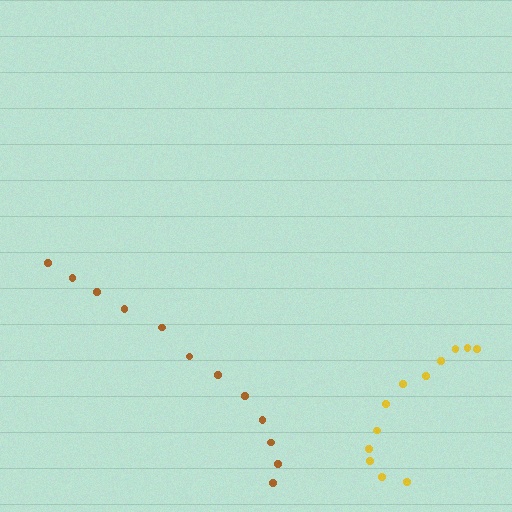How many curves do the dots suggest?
There are 2 distinct paths.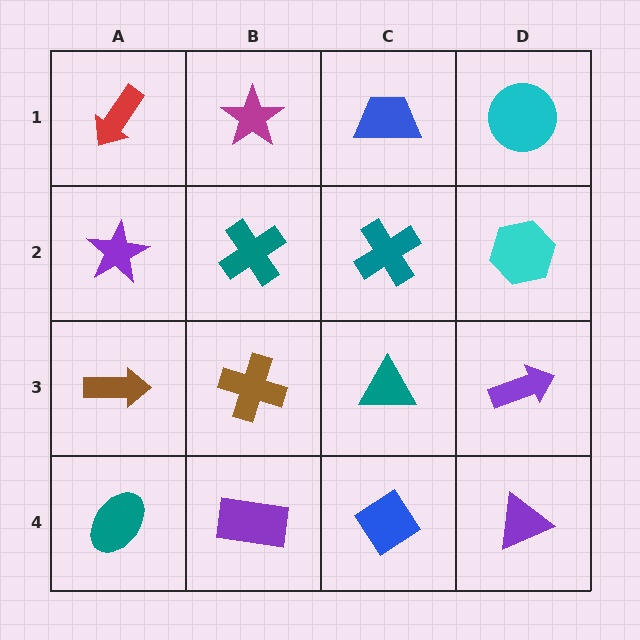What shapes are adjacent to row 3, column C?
A teal cross (row 2, column C), a blue diamond (row 4, column C), a brown cross (row 3, column B), a purple arrow (row 3, column D).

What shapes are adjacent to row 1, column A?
A purple star (row 2, column A), a magenta star (row 1, column B).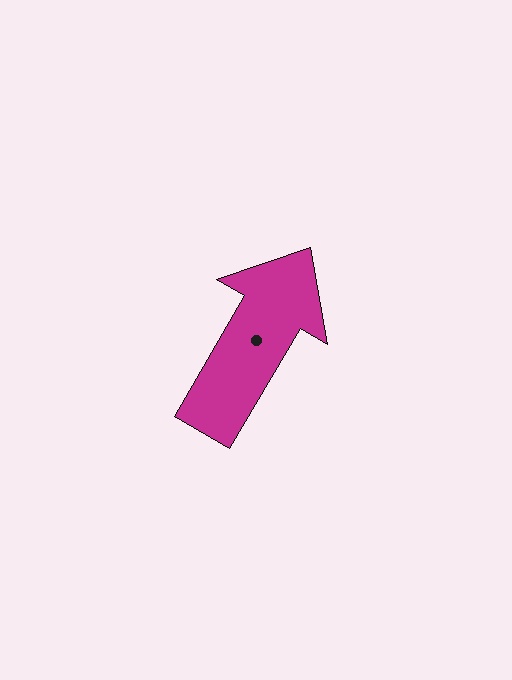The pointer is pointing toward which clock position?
Roughly 1 o'clock.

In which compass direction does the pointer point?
Northeast.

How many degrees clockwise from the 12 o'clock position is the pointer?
Approximately 30 degrees.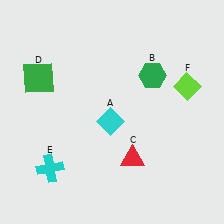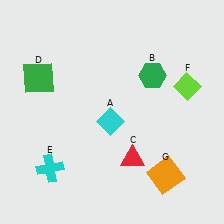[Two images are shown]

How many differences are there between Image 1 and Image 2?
There is 1 difference between the two images.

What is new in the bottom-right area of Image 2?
An orange square (G) was added in the bottom-right area of Image 2.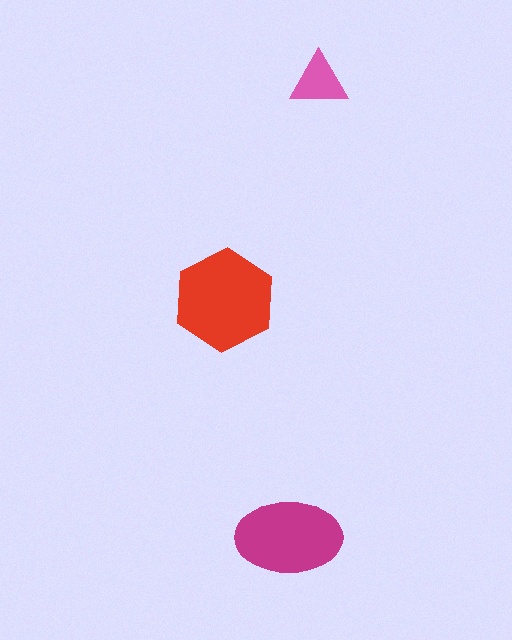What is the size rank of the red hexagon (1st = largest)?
1st.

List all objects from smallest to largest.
The pink triangle, the magenta ellipse, the red hexagon.